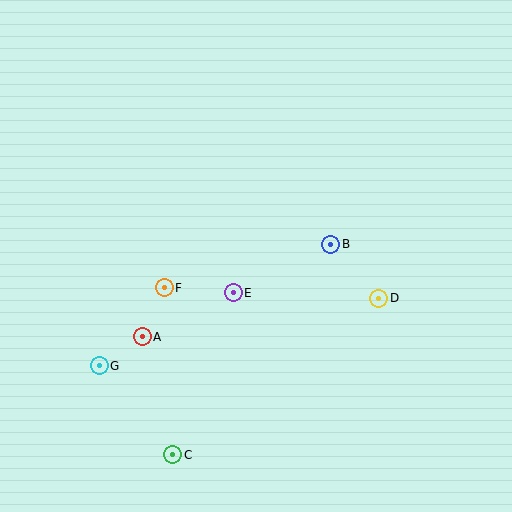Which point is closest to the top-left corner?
Point F is closest to the top-left corner.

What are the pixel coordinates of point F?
Point F is at (164, 288).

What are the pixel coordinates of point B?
Point B is at (331, 244).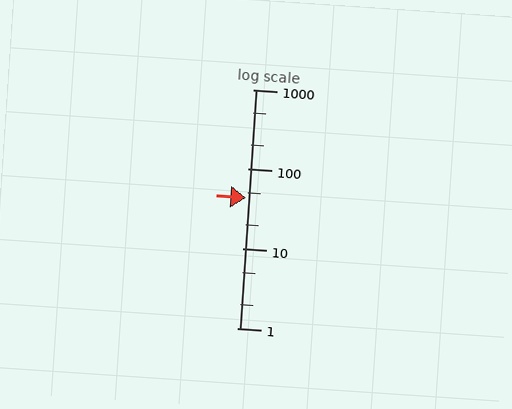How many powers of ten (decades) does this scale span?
The scale spans 3 decades, from 1 to 1000.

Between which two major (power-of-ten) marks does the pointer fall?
The pointer is between 10 and 100.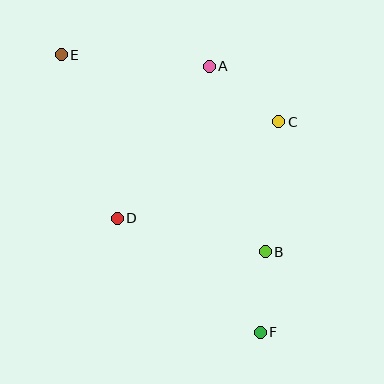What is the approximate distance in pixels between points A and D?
The distance between A and D is approximately 178 pixels.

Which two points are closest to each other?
Points B and F are closest to each other.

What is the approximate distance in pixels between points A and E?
The distance between A and E is approximately 148 pixels.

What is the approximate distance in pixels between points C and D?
The distance between C and D is approximately 188 pixels.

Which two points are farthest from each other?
Points E and F are farthest from each other.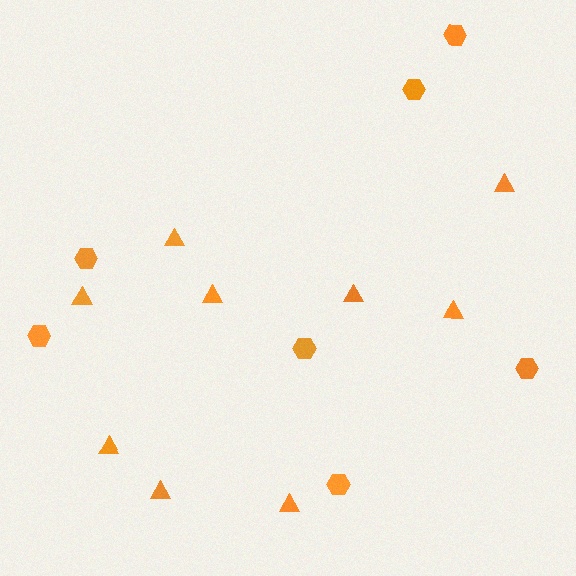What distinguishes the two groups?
There are 2 groups: one group of hexagons (7) and one group of triangles (9).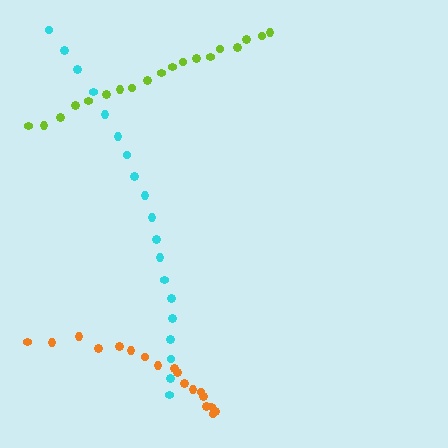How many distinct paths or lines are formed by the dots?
There are 3 distinct paths.